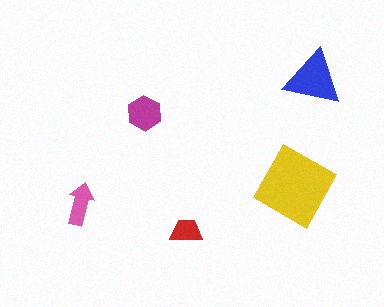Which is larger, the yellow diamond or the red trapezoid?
The yellow diamond.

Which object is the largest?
The yellow diamond.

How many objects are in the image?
There are 5 objects in the image.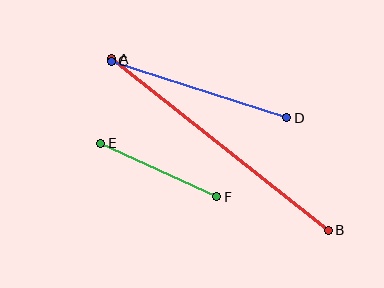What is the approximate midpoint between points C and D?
The midpoint is at approximately (199, 90) pixels.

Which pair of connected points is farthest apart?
Points A and B are farthest apart.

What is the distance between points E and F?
The distance is approximately 128 pixels.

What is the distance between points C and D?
The distance is approximately 184 pixels.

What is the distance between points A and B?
The distance is approximately 276 pixels.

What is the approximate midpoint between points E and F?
The midpoint is at approximately (159, 170) pixels.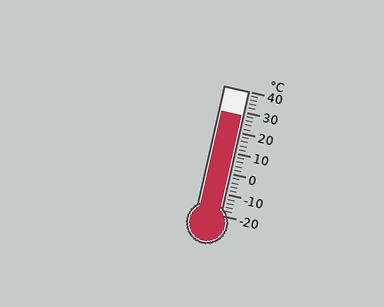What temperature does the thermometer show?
The thermometer shows approximately 28°C.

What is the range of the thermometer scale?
The thermometer scale ranges from -20°C to 40°C.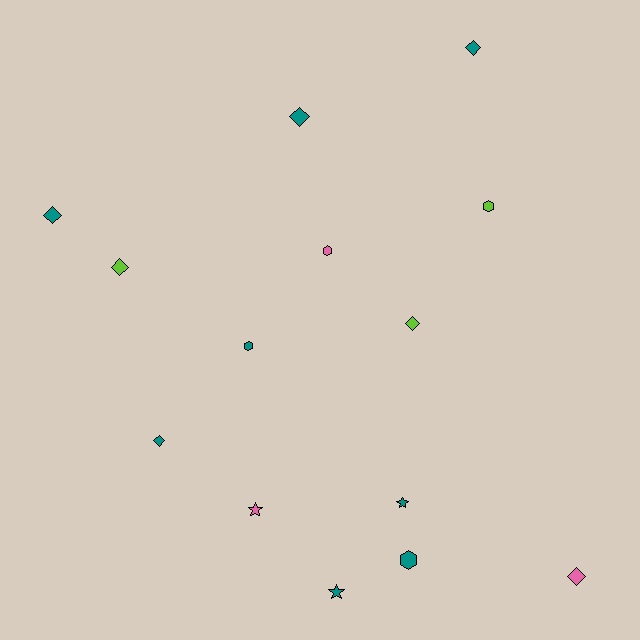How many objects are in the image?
There are 14 objects.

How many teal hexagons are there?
There are 2 teal hexagons.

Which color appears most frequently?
Teal, with 8 objects.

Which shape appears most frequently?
Diamond, with 7 objects.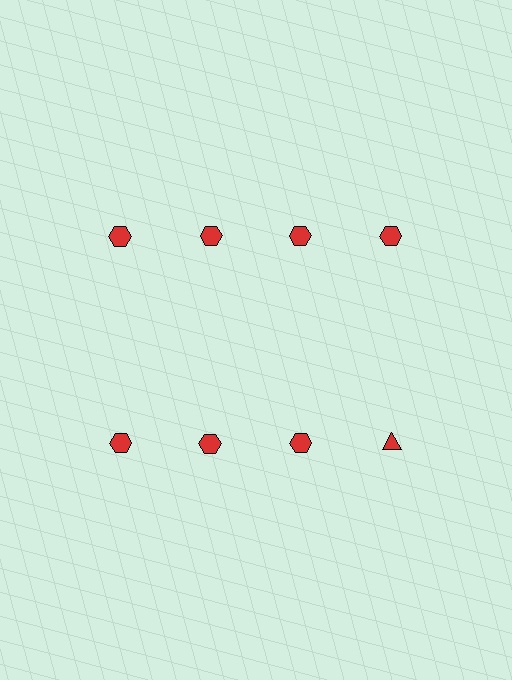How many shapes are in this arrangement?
There are 8 shapes arranged in a grid pattern.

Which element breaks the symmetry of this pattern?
The red triangle in the second row, second from right column breaks the symmetry. All other shapes are red hexagons.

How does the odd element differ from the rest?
It has a different shape: triangle instead of hexagon.